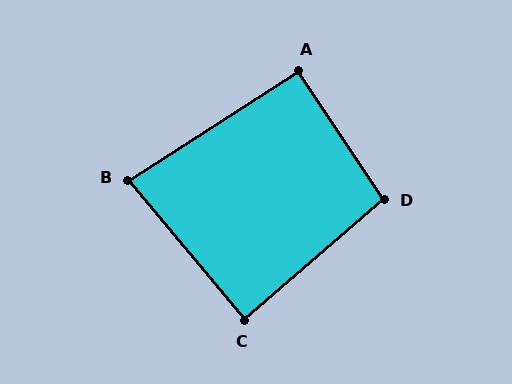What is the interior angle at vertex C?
Approximately 89 degrees (approximately right).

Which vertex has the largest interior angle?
D, at approximately 97 degrees.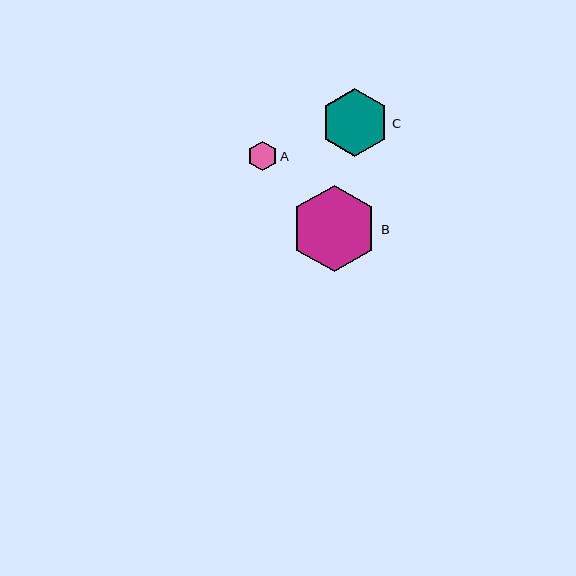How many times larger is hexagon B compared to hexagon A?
Hexagon B is approximately 2.9 times the size of hexagon A.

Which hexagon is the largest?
Hexagon B is the largest with a size of approximately 87 pixels.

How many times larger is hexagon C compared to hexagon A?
Hexagon C is approximately 2.3 times the size of hexagon A.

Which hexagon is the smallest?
Hexagon A is the smallest with a size of approximately 30 pixels.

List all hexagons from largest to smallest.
From largest to smallest: B, C, A.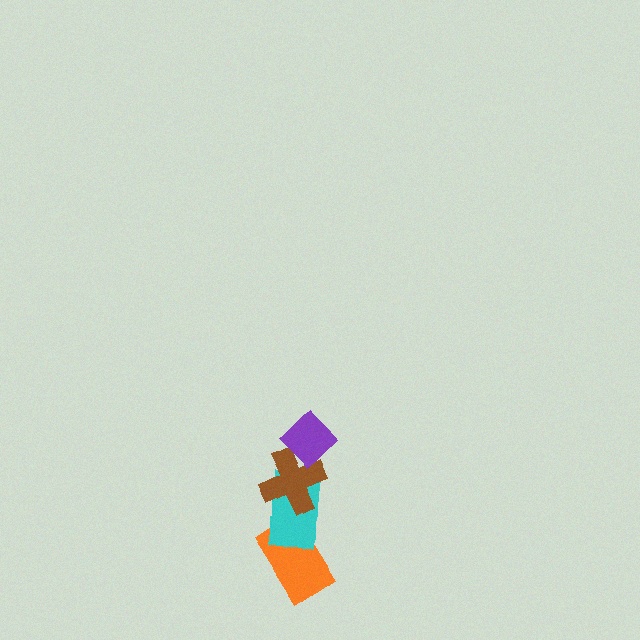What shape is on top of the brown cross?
The purple diamond is on top of the brown cross.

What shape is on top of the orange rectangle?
The cyan rectangle is on top of the orange rectangle.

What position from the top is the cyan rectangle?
The cyan rectangle is 3rd from the top.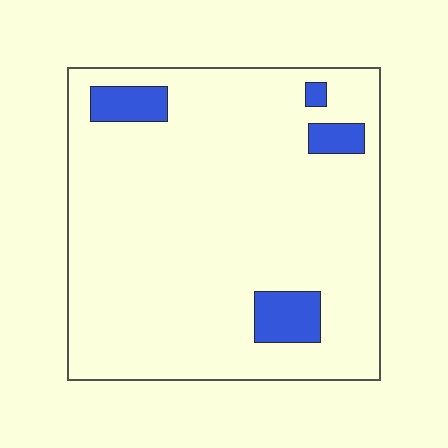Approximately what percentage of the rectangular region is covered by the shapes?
Approximately 10%.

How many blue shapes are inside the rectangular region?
4.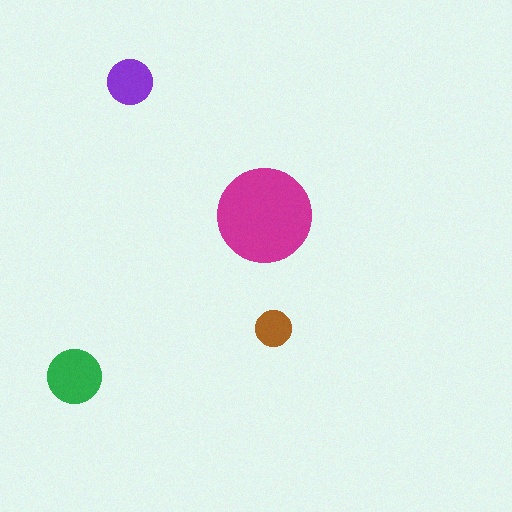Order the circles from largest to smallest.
the magenta one, the green one, the purple one, the brown one.